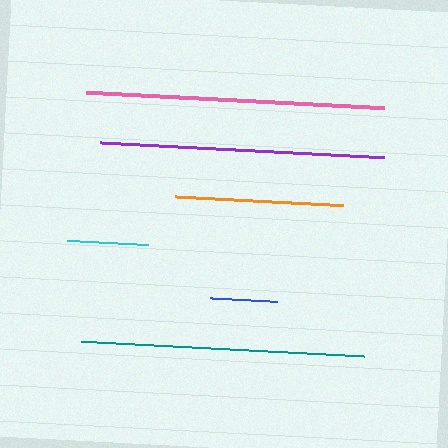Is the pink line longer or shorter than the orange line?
The pink line is longer than the orange line.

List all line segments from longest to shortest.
From longest to shortest: pink, teal, purple, orange, cyan, blue.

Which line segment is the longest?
The pink line is the longest at approximately 298 pixels.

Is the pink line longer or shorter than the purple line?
The pink line is longer than the purple line.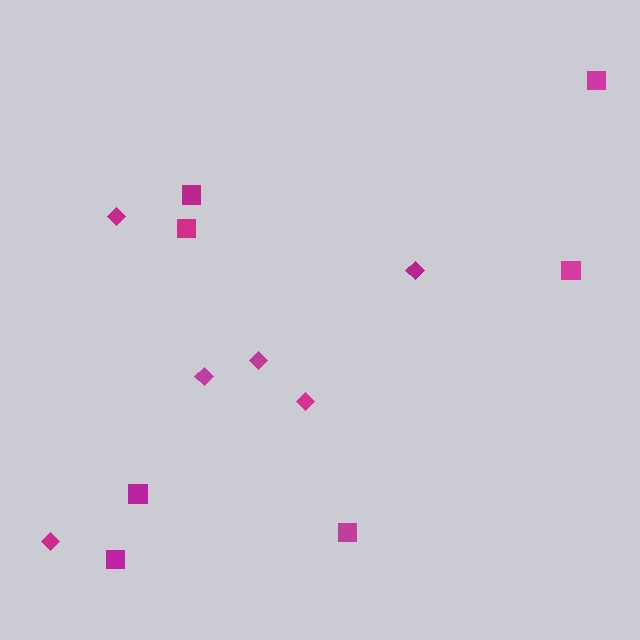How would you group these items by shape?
There are 2 groups: one group of diamonds (6) and one group of squares (7).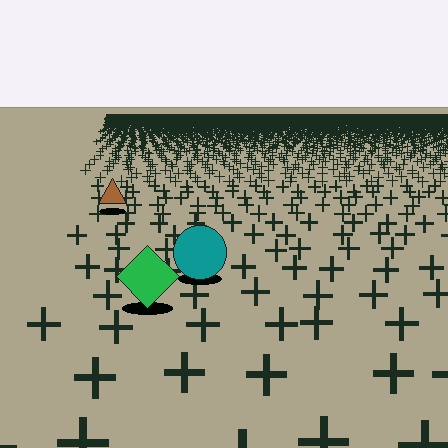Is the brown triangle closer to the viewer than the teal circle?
No. The teal circle is closer — you can tell from the texture gradient: the ground texture is coarser near it.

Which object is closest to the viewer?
The green diamond is closest. The texture marks near it are larger and more spread out.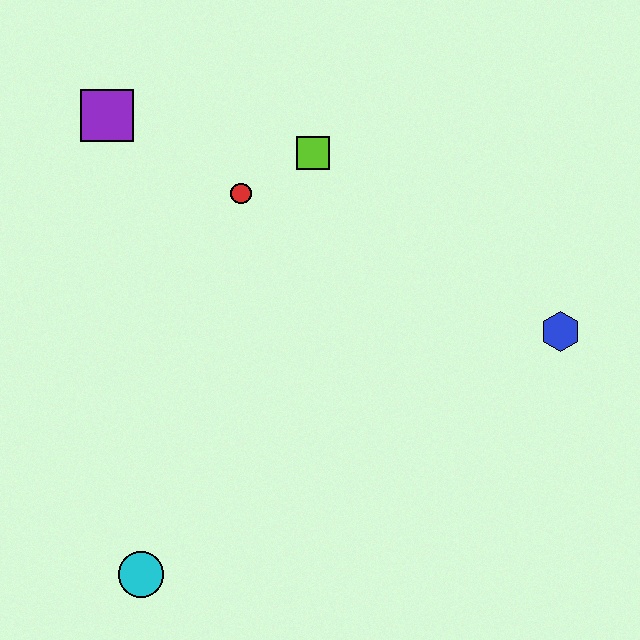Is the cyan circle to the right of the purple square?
Yes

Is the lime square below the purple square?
Yes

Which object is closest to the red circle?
The lime square is closest to the red circle.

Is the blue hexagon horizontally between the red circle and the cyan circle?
No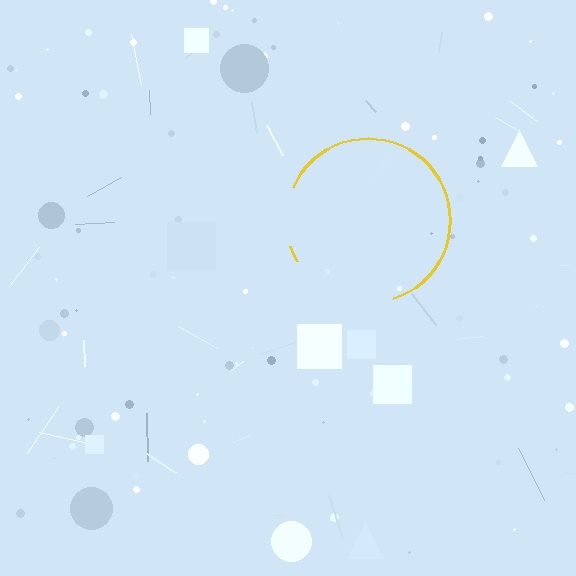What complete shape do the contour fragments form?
The contour fragments form a circle.